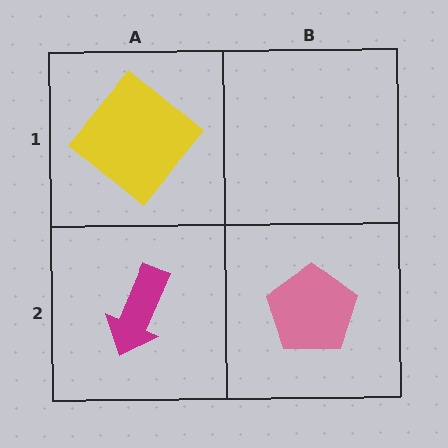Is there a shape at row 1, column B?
No, that cell is empty.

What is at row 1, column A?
A yellow diamond.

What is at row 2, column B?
A pink pentagon.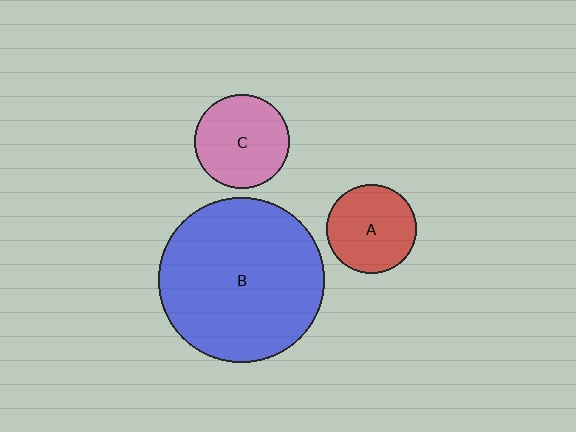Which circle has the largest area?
Circle B (blue).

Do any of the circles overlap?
No, none of the circles overlap.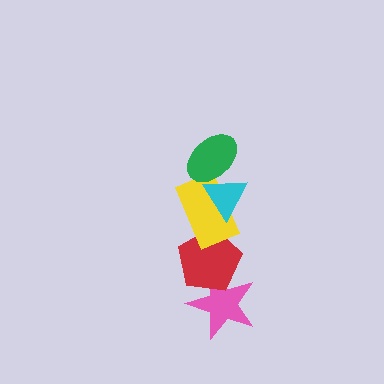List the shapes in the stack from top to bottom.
From top to bottom: the green ellipse, the cyan triangle, the yellow rectangle, the red pentagon, the pink star.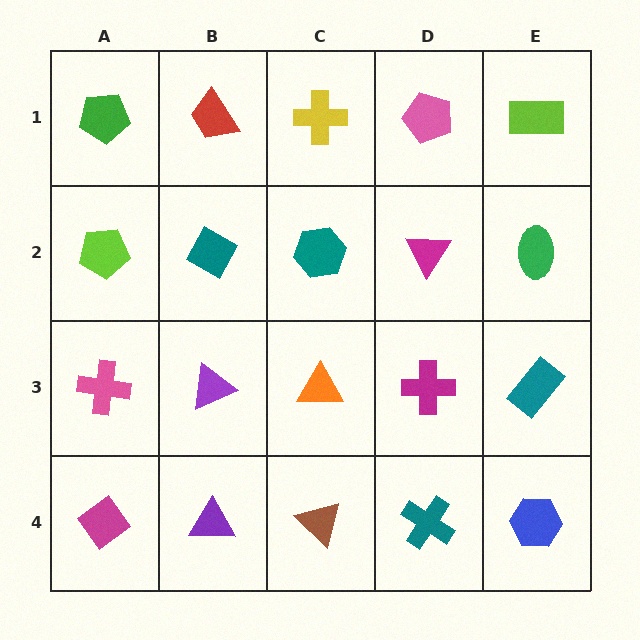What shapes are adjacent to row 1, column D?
A magenta triangle (row 2, column D), a yellow cross (row 1, column C), a lime rectangle (row 1, column E).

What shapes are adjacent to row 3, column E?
A green ellipse (row 2, column E), a blue hexagon (row 4, column E), a magenta cross (row 3, column D).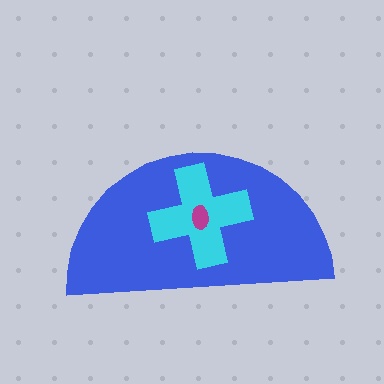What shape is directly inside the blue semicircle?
The cyan cross.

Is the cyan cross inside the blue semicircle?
Yes.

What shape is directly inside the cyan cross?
The magenta ellipse.